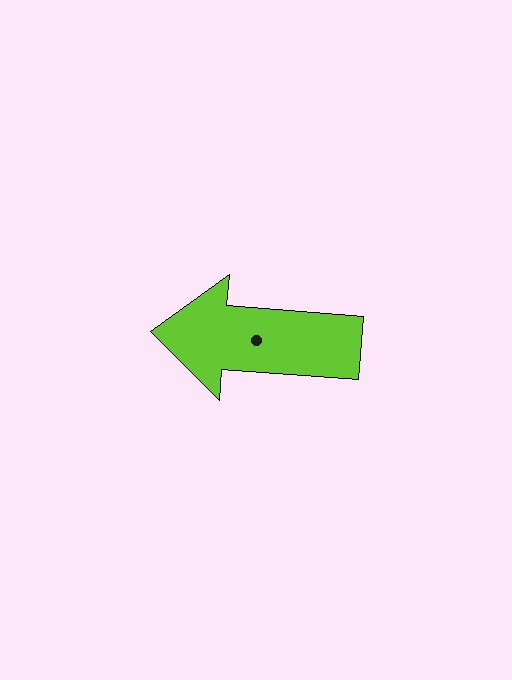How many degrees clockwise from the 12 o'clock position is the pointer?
Approximately 275 degrees.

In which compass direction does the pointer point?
West.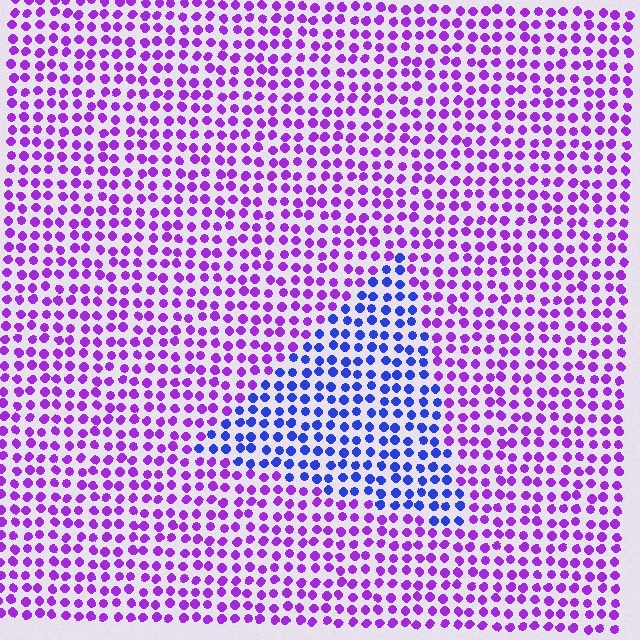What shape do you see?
I see a triangle.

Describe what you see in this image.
The image is filled with small purple elements in a uniform arrangement. A triangle-shaped region is visible where the elements are tinted to a slightly different hue, forming a subtle color boundary.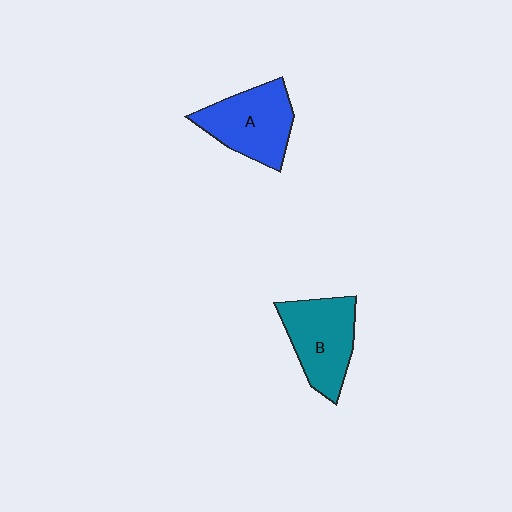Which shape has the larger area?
Shape A (blue).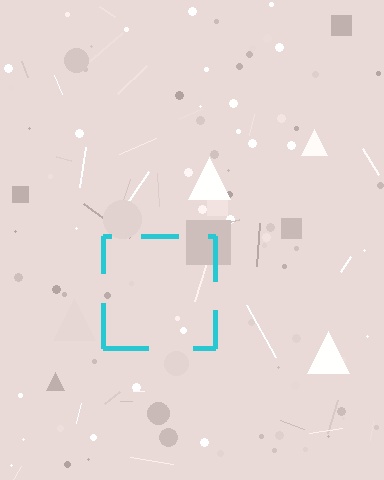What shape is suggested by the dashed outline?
The dashed outline suggests a square.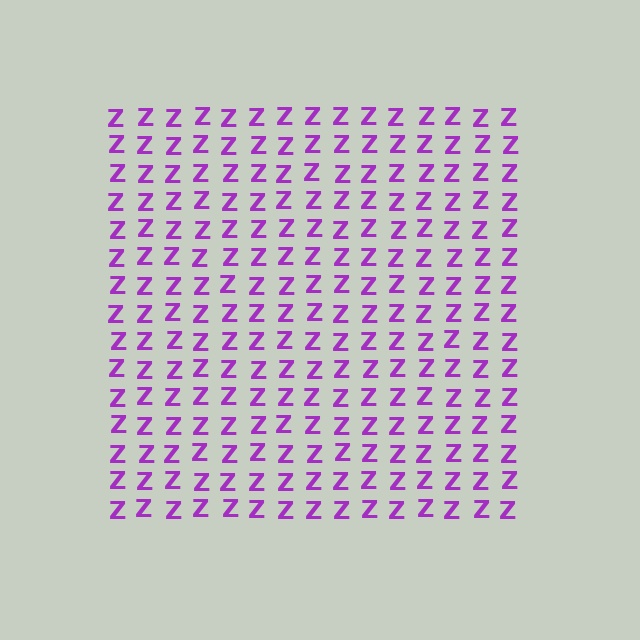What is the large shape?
The large shape is a square.